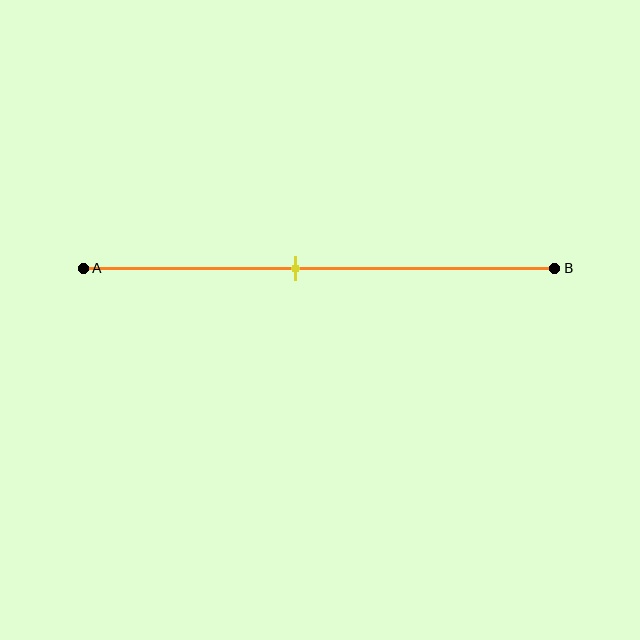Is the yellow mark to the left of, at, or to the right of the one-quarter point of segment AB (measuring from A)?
The yellow mark is to the right of the one-quarter point of segment AB.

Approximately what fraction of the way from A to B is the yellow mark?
The yellow mark is approximately 45% of the way from A to B.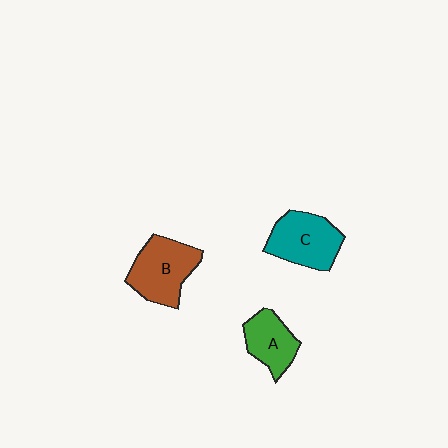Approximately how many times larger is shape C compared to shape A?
Approximately 1.4 times.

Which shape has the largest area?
Shape B (brown).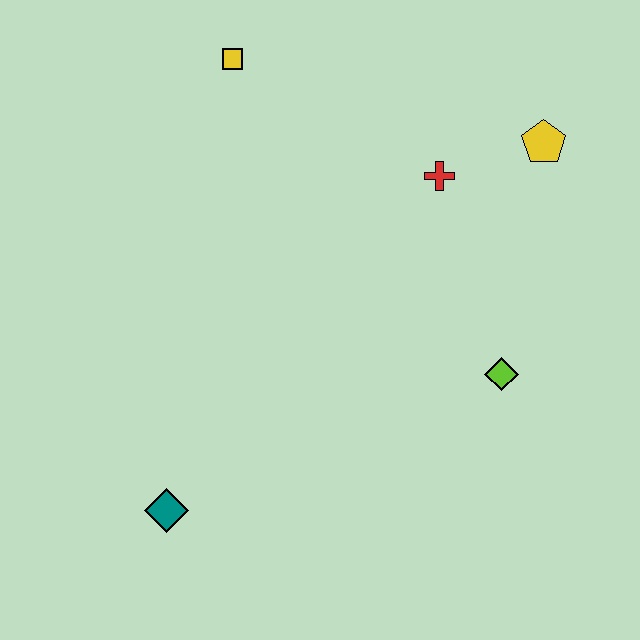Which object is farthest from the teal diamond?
The yellow pentagon is farthest from the teal diamond.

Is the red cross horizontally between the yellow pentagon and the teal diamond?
Yes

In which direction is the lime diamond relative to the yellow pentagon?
The lime diamond is below the yellow pentagon.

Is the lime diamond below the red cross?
Yes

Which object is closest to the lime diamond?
The red cross is closest to the lime diamond.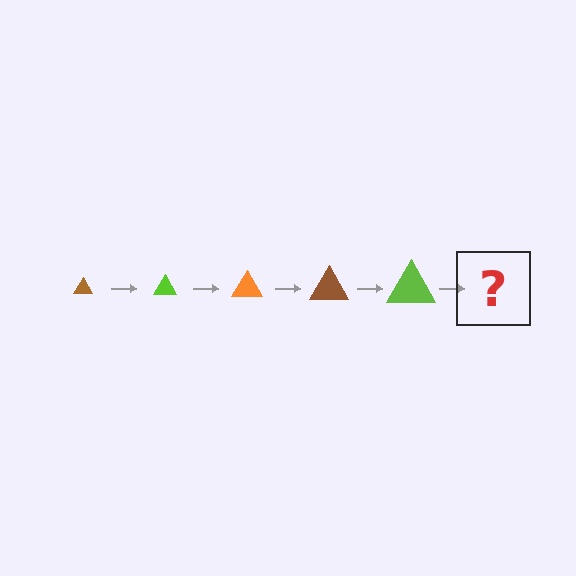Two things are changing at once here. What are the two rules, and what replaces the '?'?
The two rules are that the triangle grows larger each step and the color cycles through brown, lime, and orange. The '?' should be an orange triangle, larger than the previous one.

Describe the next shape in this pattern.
It should be an orange triangle, larger than the previous one.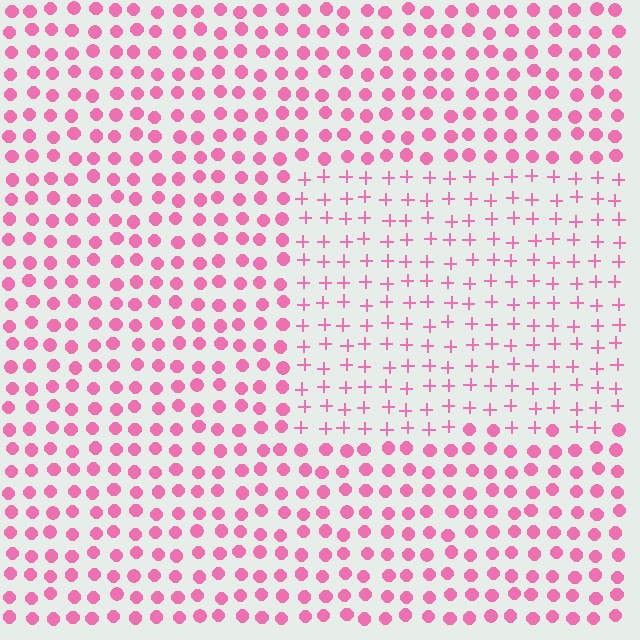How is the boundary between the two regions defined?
The boundary is defined by a change in element shape: plus signs inside vs. circles outside. All elements share the same color and spacing.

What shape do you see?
I see a rectangle.